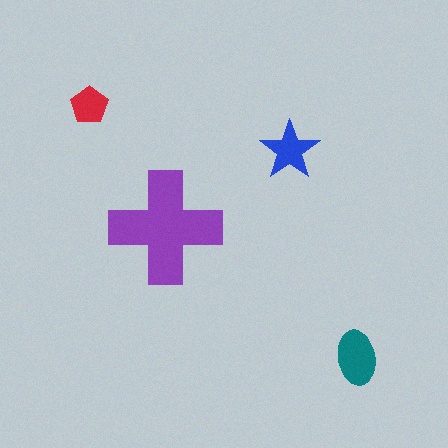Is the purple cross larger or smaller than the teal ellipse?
Larger.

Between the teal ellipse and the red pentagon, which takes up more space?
The teal ellipse.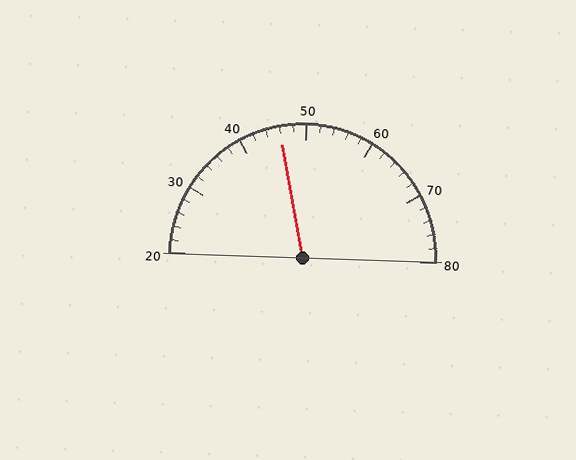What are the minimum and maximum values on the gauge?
The gauge ranges from 20 to 80.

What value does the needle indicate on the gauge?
The needle indicates approximately 46.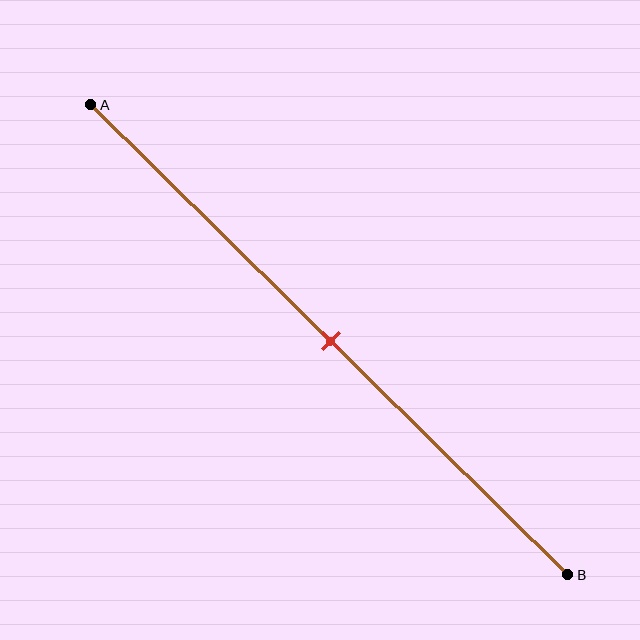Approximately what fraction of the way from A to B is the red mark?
The red mark is approximately 50% of the way from A to B.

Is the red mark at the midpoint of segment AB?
Yes, the mark is approximately at the midpoint.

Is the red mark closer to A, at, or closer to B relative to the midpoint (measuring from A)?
The red mark is approximately at the midpoint of segment AB.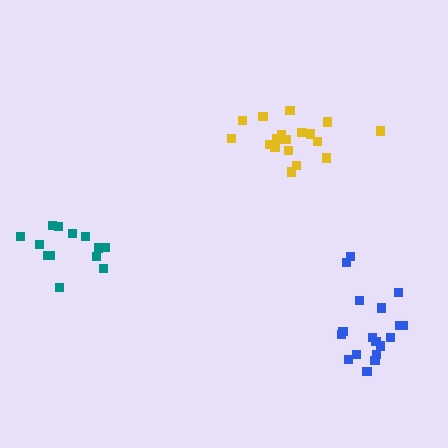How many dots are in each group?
Group 1: 19 dots, Group 2: 18 dots, Group 3: 13 dots (50 total).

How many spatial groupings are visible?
There are 3 spatial groupings.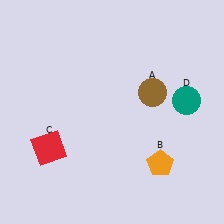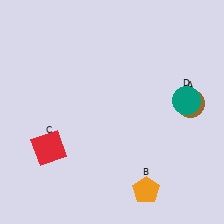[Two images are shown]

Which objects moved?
The objects that moved are: the brown circle (A), the orange pentagon (B).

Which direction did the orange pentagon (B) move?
The orange pentagon (B) moved down.